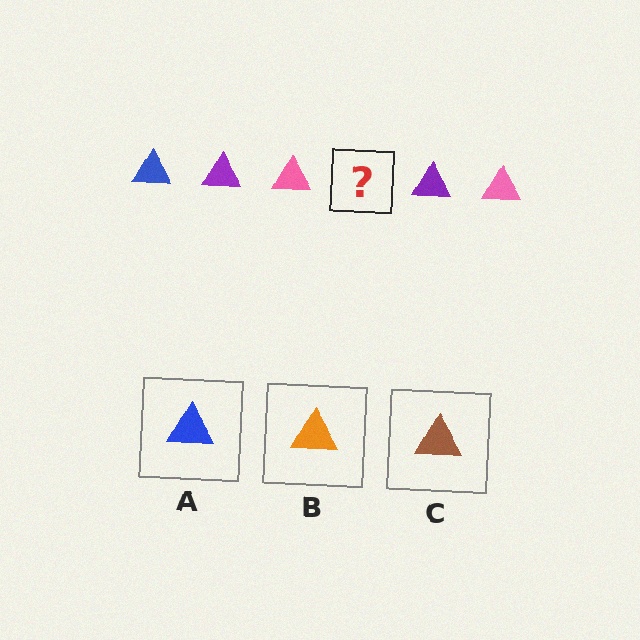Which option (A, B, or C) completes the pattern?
A.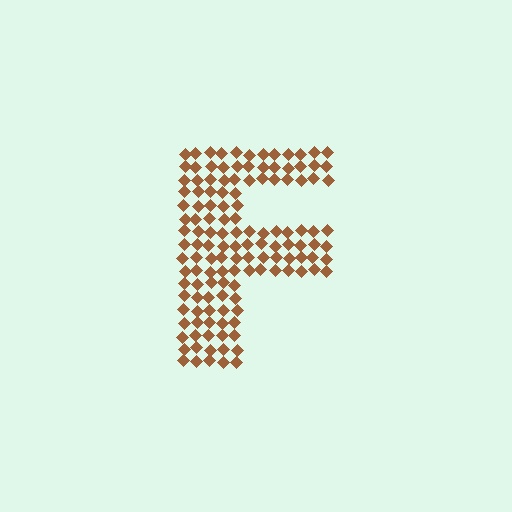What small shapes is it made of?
It is made of small diamonds.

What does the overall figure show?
The overall figure shows the letter F.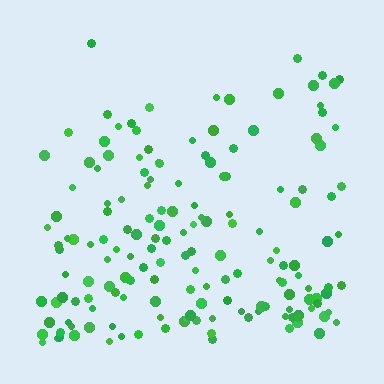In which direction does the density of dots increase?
From top to bottom, with the bottom side densest.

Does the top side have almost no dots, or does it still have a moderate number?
Still a moderate number, just noticeably fewer than the bottom.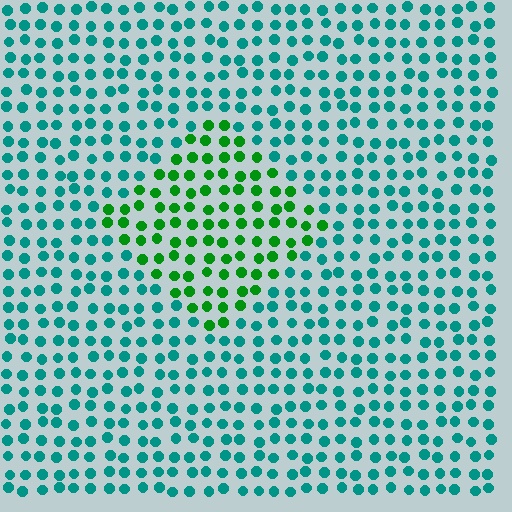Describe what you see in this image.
The image is filled with small teal elements in a uniform arrangement. A diamond-shaped region is visible where the elements are tinted to a slightly different hue, forming a subtle color boundary.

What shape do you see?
I see a diamond.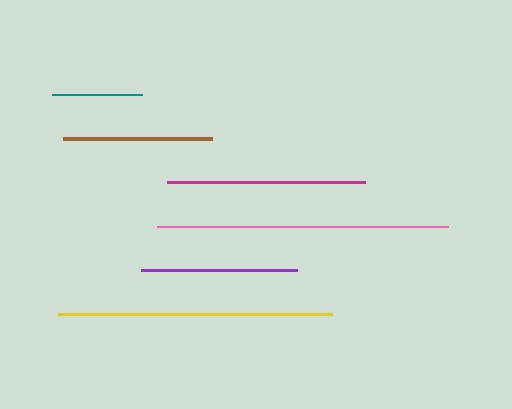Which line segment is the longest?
The pink line is the longest at approximately 292 pixels.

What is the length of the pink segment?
The pink segment is approximately 292 pixels long.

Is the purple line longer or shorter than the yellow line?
The yellow line is longer than the purple line.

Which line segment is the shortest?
The teal line is the shortest at approximately 90 pixels.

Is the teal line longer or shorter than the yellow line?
The yellow line is longer than the teal line.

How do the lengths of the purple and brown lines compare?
The purple and brown lines are approximately the same length.